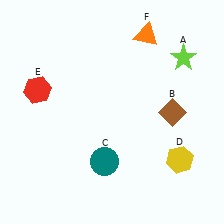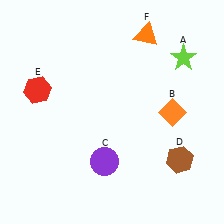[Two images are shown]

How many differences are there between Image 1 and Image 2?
There are 3 differences between the two images.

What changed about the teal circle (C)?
In Image 1, C is teal. In Image 2, it changed to purple.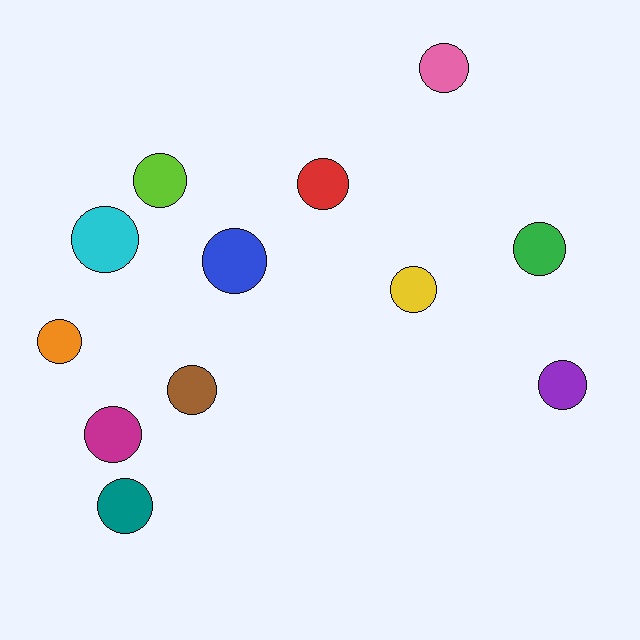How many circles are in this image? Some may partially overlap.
There are 12 circles.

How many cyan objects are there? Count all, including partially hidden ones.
There is 1 cyan object.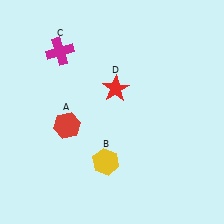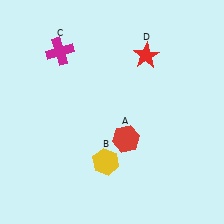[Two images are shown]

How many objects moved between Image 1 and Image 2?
2 objects moved between the two images.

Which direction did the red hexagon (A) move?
The red hexagon (A) moved right.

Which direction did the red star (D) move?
The red star (D) moved up.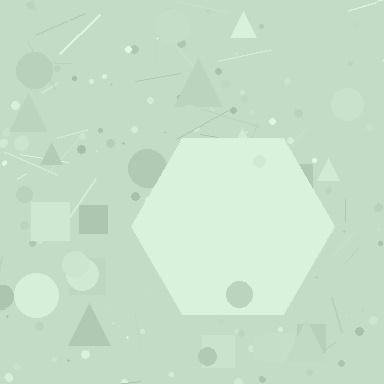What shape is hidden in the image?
A hexagon is hidden in the image.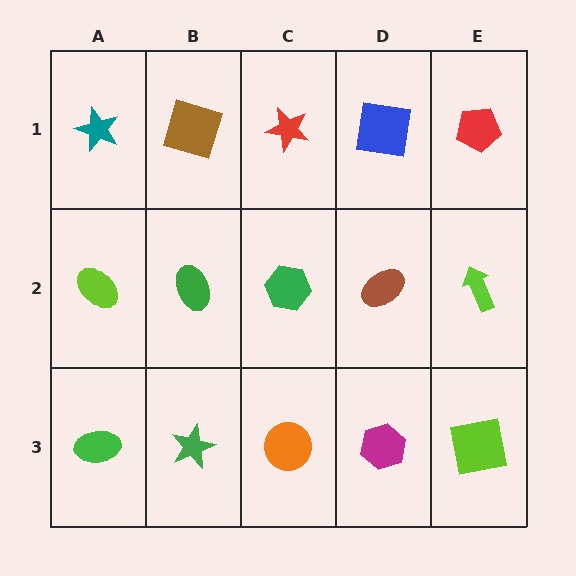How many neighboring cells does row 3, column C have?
3.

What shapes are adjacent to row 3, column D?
A brown ellipse (row 2, column D), an orange circle (row 3, column C), a lime square (row 3, column E).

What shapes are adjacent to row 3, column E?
A lime arrow (row 2, column E), a magenta hexagon (row 3, column D).